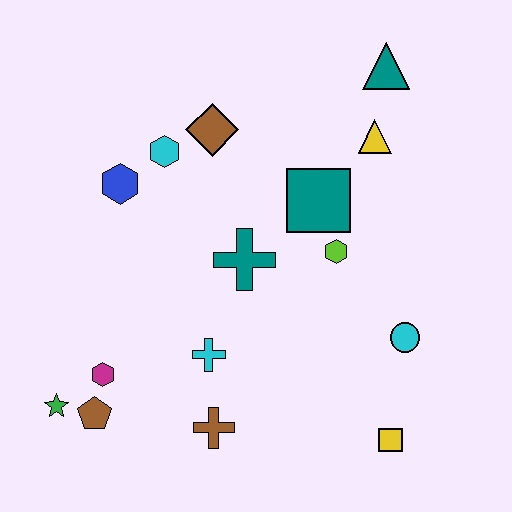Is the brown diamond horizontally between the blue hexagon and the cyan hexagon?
No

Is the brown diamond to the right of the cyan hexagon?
Yes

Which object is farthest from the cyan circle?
The green star is farthest from the cyan circle.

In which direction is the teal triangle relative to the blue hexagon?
The teal triangle is to the right of the blue hexagon.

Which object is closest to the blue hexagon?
The cyan hexagon is closest to the blue hexagon.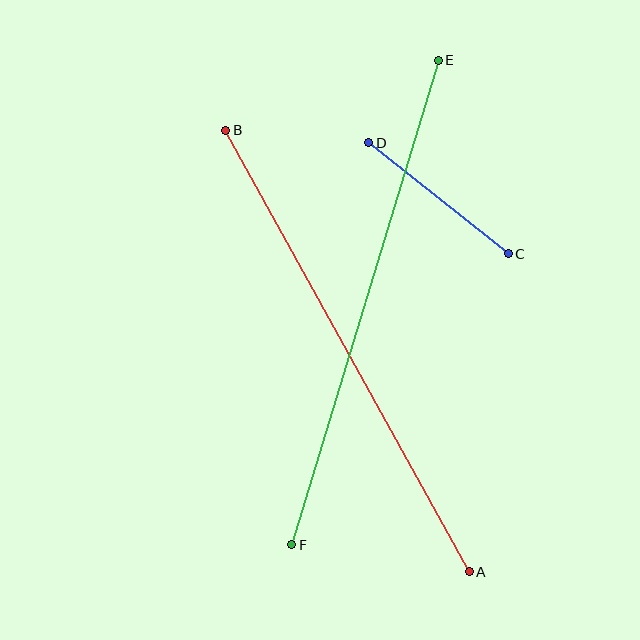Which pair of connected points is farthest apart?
Points E and F are farthest apart.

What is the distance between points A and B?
The distance is approximately 504 pixels.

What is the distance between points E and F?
The distance is approximately 506 pixels.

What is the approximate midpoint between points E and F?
The midpoint is at approximately (365, 303) pixels.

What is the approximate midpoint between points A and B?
The midpoint is at approximately (348, 351) pixels.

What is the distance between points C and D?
The distance is approximately 178 pixels.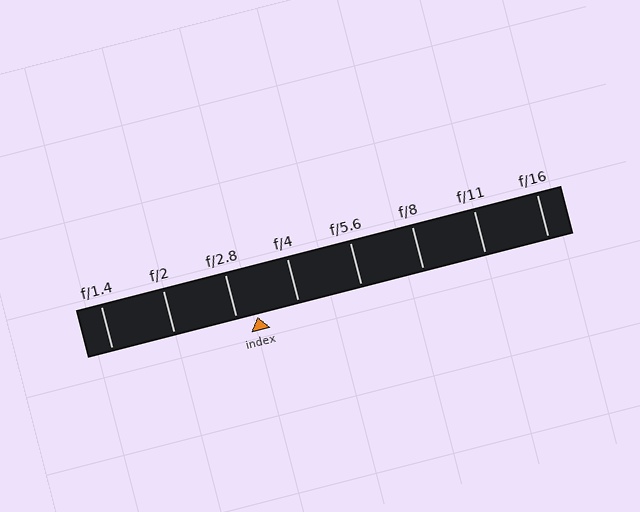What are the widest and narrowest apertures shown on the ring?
The widest aperture shown is f/1.4 and the narrowest is f/16.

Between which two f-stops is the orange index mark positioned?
The index mark is between f/2.8 and f/4.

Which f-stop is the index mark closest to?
The index mark is closest to f/2.8.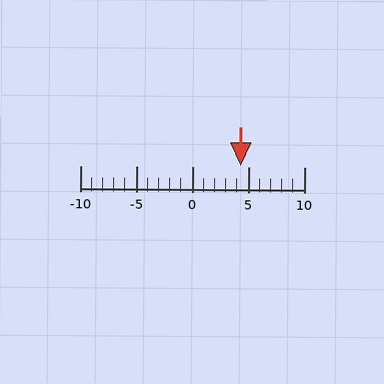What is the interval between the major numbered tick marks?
The major tick marks are spaced 5 units apart.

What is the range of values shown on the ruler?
The ruler shows values from -10 to 10.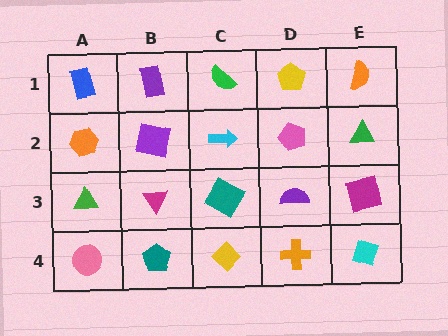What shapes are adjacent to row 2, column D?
A yellow pentagon (row 1, column D), a purple semicircle (row 3, column D), a cyan arrow (row 2, column C), a green triangle (row 2, column E).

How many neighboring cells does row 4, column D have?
3.